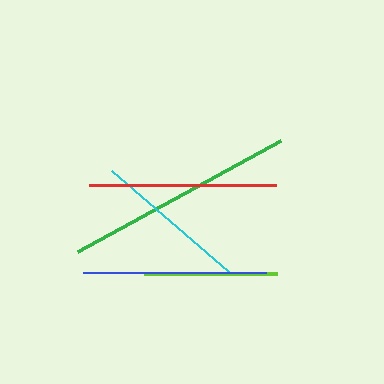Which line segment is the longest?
The green line is the longest at approximately 231 pixels.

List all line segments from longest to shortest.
From longest to shortest: green, red, blue, cyan, lime.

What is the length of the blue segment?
The blue segment is approximately 183 pixels long.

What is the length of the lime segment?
The lime segment is approximately 133 pixels long.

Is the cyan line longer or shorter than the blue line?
The blue line is longer than the cyan line.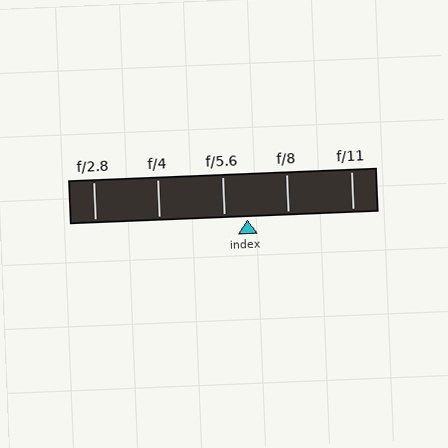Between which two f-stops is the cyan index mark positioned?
The index mark is between f/5.6 and f/8.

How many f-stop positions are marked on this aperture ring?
There are 5 f-stop positions marked.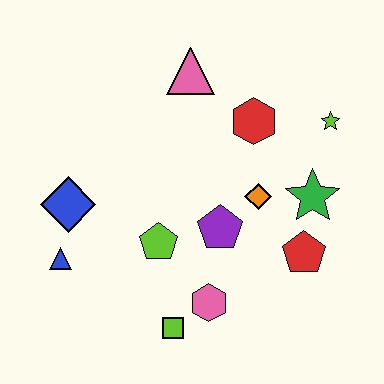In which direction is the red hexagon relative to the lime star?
The red hexagon is to the left of the lime star.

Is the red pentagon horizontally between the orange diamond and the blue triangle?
No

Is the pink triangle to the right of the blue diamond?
Yes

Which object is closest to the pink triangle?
The red hexagon is closest to the pink triangle.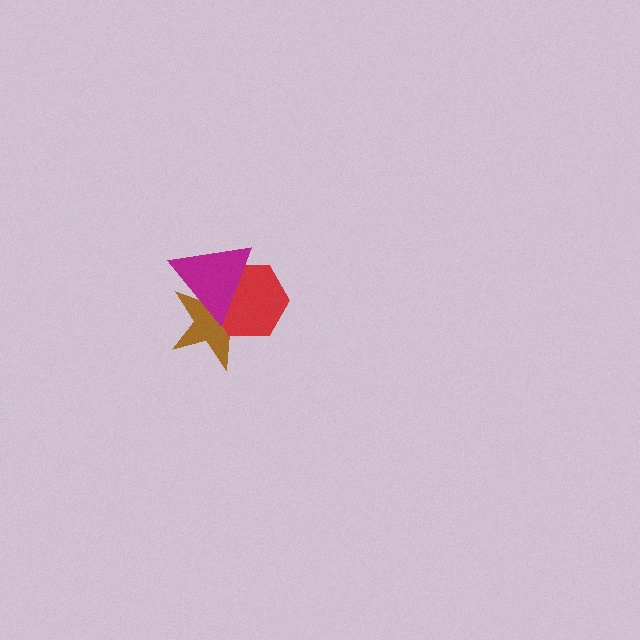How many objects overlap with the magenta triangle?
2 objects overlap with the magenta triangle.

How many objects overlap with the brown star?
2 objects overlap with the brown star.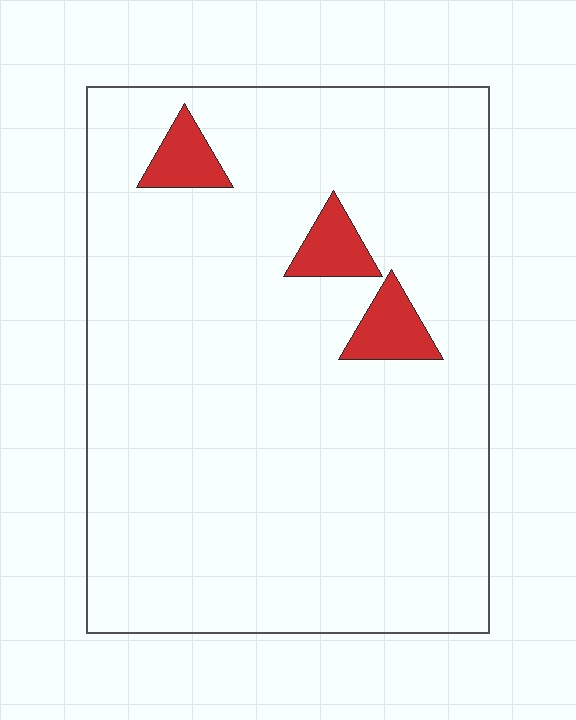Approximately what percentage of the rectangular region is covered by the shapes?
Approximately 5%.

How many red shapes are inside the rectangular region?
3.